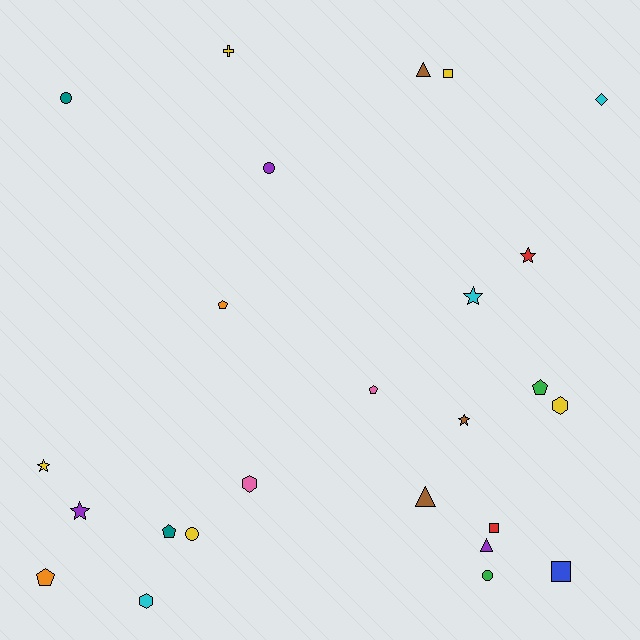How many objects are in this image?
There are 25 objects.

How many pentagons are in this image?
There are 5 pentagons.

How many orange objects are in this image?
There are 2 orange objects.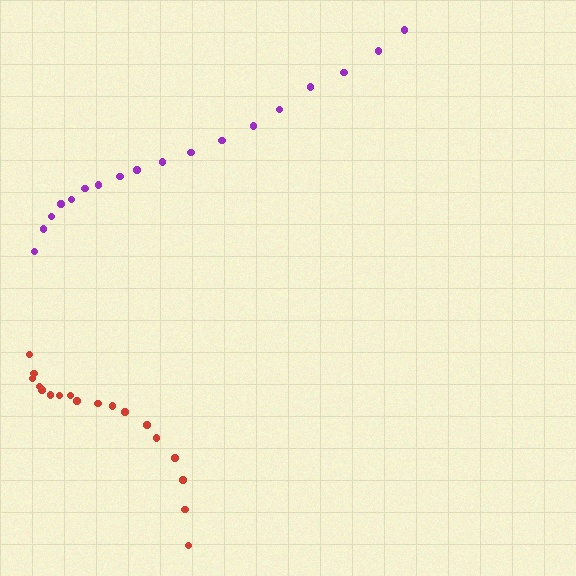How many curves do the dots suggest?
There are 2 distinct paths.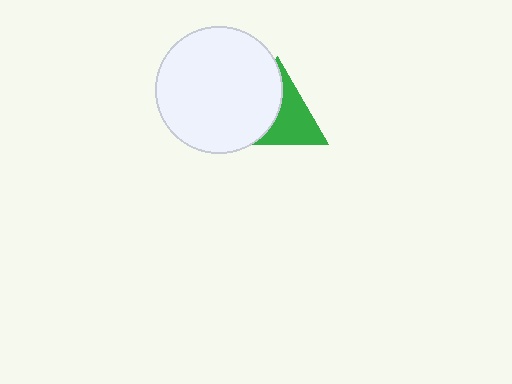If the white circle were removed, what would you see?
You would see the complete green triangle.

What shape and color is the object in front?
The object in front is a white circle.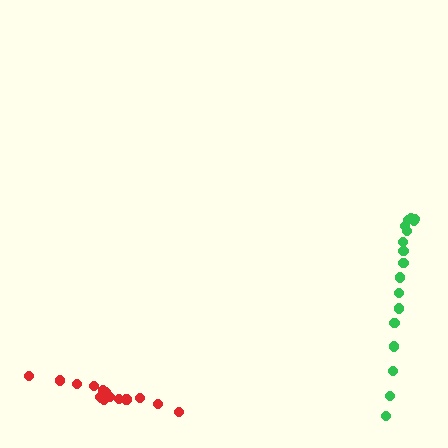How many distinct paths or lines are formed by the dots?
There are 2 distinct paths.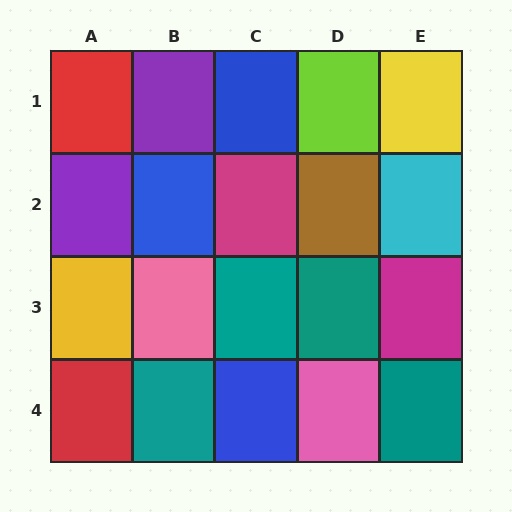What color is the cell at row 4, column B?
Teal.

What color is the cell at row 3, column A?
Yellow.